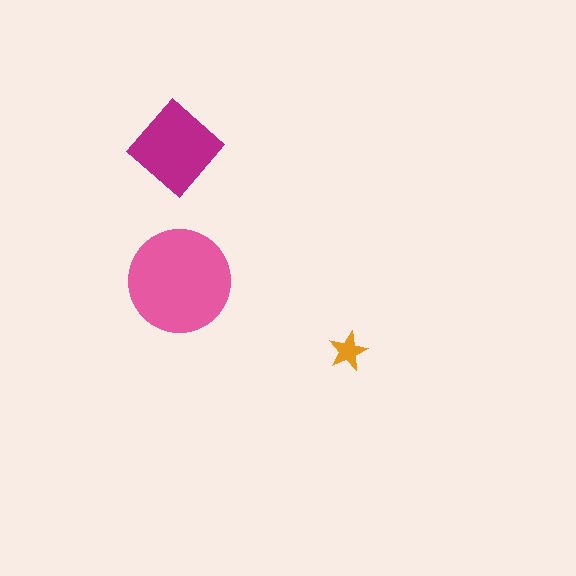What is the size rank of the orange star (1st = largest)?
3rd.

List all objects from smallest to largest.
The orange star, the magenta diamond, the pink circle.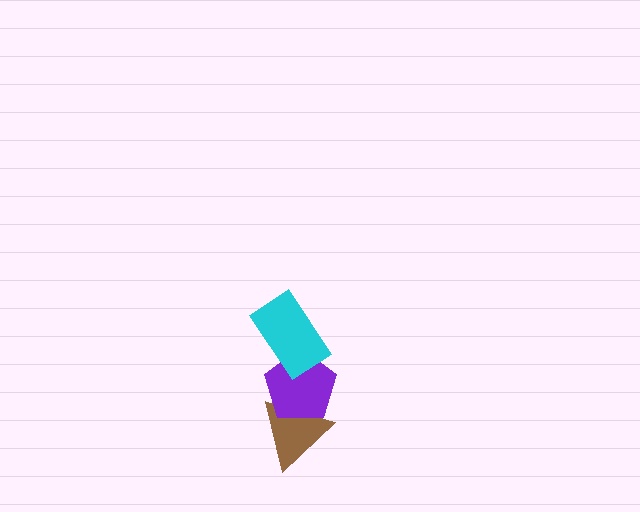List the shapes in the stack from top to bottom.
From top to bottom: the cyan rectangle, the purple pentagon, the brown triangle.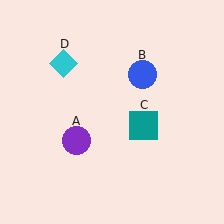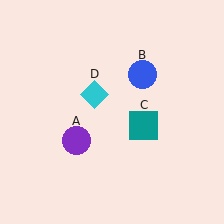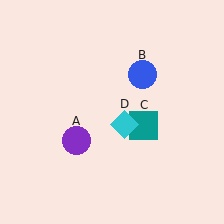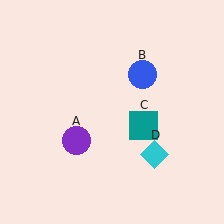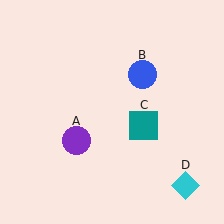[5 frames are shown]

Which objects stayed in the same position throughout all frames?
Purple circle (object A) and blue circle (object B) and teal square (object C) remained stationary.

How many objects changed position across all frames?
1 object changed position: cyan diamond (object D).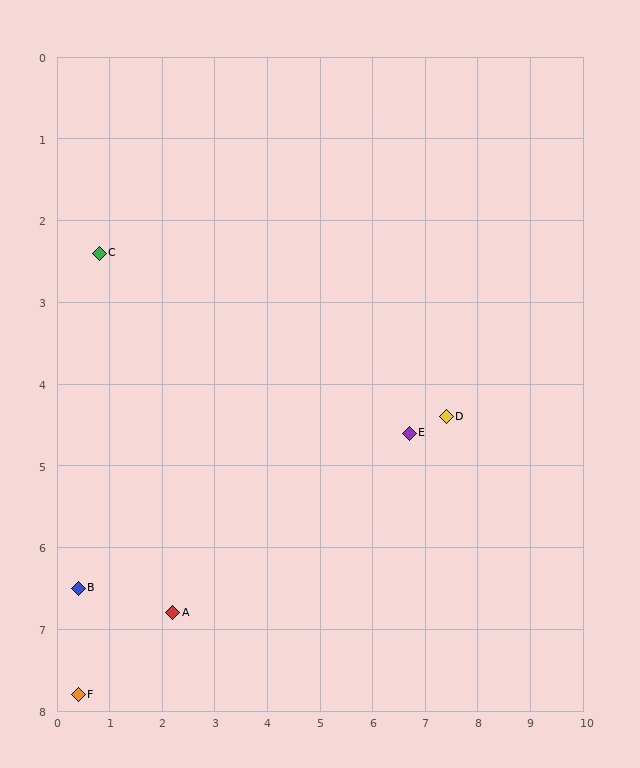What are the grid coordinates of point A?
Point A is at approximately (2.2, 6.8).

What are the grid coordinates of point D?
Point D is at approximately (7.4, 4.4).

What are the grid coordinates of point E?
Point E is at approximately (6.7, 4.6).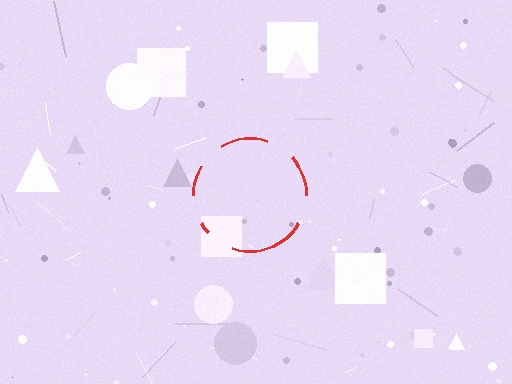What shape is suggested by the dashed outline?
The dashed outline suggests a circle.